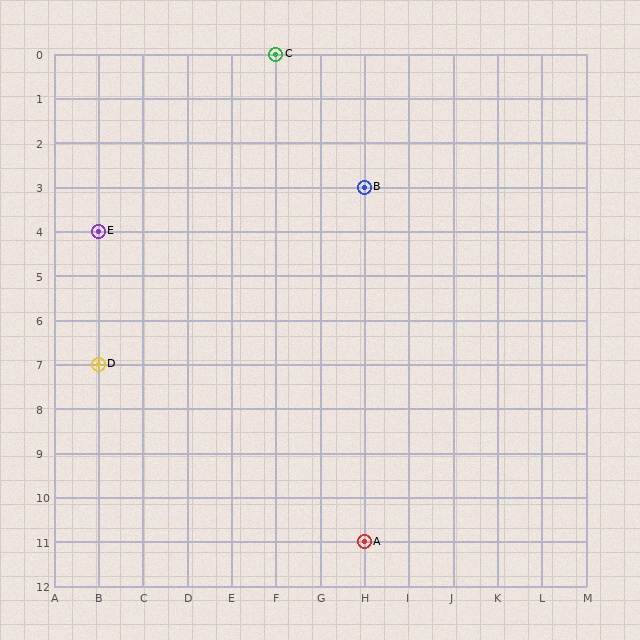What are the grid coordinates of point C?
Point C is at grid coordinates (F, 0).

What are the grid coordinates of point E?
Point E is at grid coordinates (B, 4).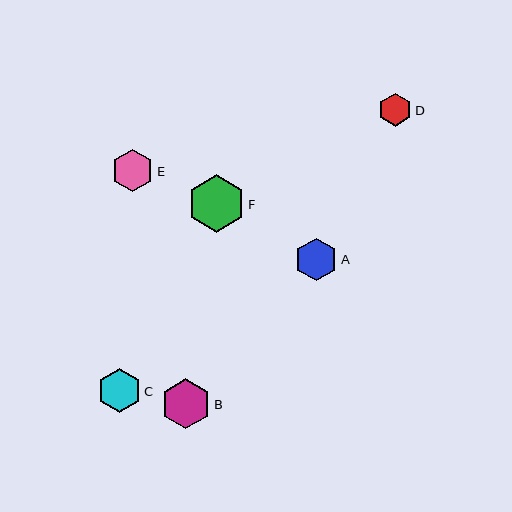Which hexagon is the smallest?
Hexagon D is the smallest with a size of approximately 33 pixels.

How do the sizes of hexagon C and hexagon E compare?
Hexagon C and hexagon E are approximately the same size.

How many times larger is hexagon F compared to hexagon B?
Hexagon F is approximately 1.2 times the size of hexagon B.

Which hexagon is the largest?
Hexagon F is the largest with a size of approximately 58 pixels.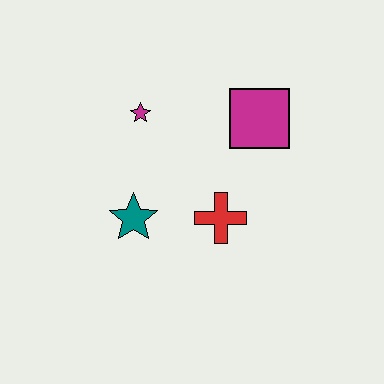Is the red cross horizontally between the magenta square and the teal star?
Yes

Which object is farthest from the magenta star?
The red cross is farthest from the magenta star.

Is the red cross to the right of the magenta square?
No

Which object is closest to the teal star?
The red cross is closest to the teal star.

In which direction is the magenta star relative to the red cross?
The magenta star is above the red cross.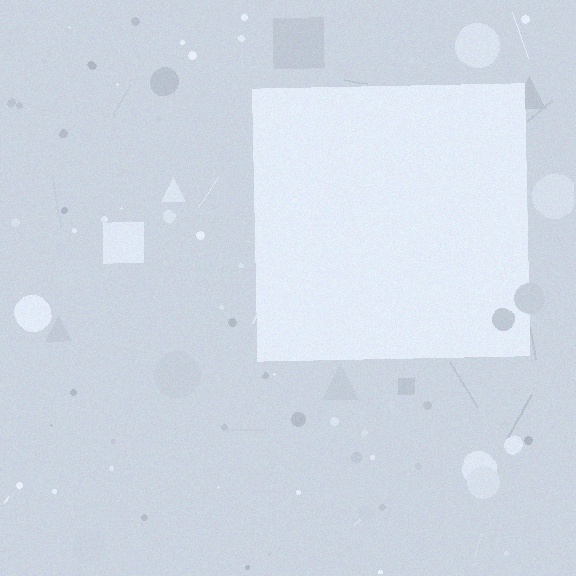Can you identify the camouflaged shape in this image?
The camouflaged shape is a square.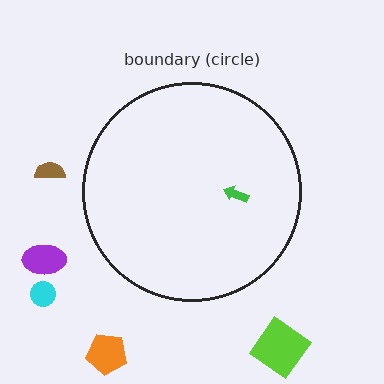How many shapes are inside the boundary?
1 inside, 5 outside.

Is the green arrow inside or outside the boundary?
Inside.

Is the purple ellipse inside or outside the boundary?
Outside.